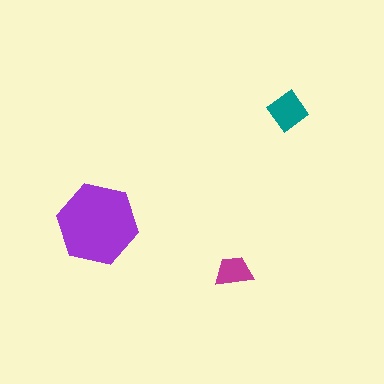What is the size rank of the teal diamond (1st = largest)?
2nd.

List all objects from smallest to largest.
The magenta trapezoid, the teal diamond, the purple hexagon.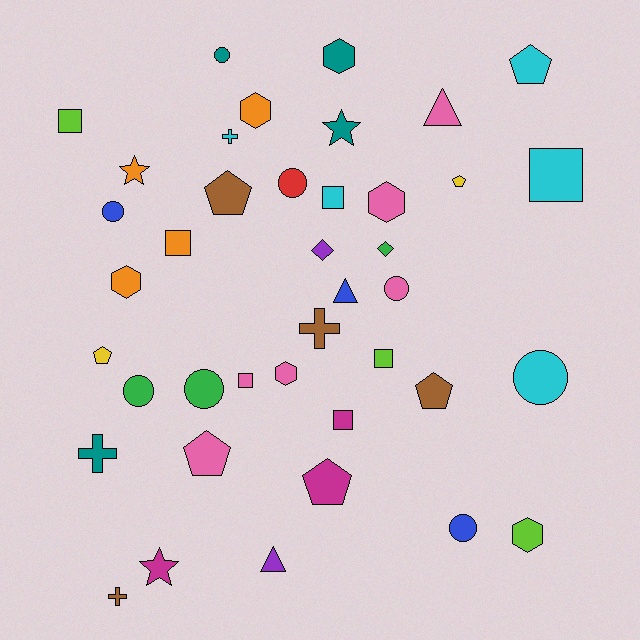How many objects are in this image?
There are 40 objects.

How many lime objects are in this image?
There are 3 lime objects.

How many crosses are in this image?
There are 4 crosses.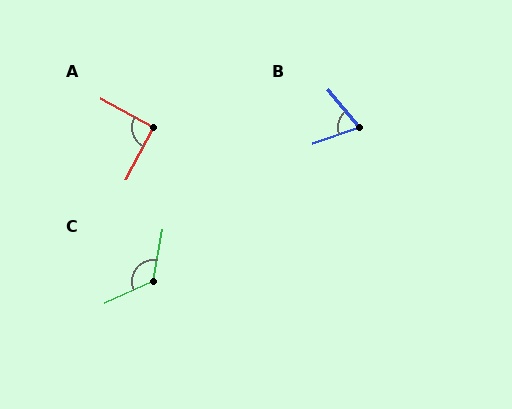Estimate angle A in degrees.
Approximately 91 degrees.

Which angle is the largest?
C, at approximately 125 degrees.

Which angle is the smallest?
B, at approximately 69 degrees.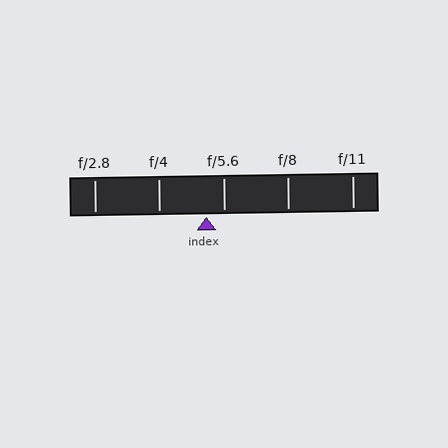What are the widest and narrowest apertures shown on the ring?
The widest aperture shown is f/2.8 and the narrowest is f/11.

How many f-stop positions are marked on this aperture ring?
There are 5 f-stop positions marked.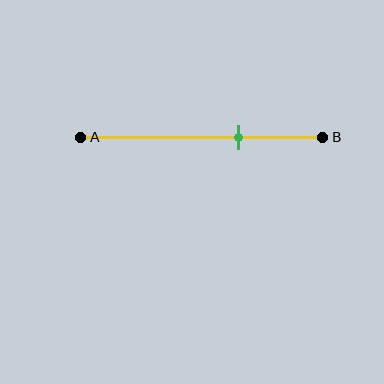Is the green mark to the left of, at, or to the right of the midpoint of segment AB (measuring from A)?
The green mark is to the right of the midpoint of segment AB.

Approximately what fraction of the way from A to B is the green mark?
The green mark is approximately 65% of the way from A to B.